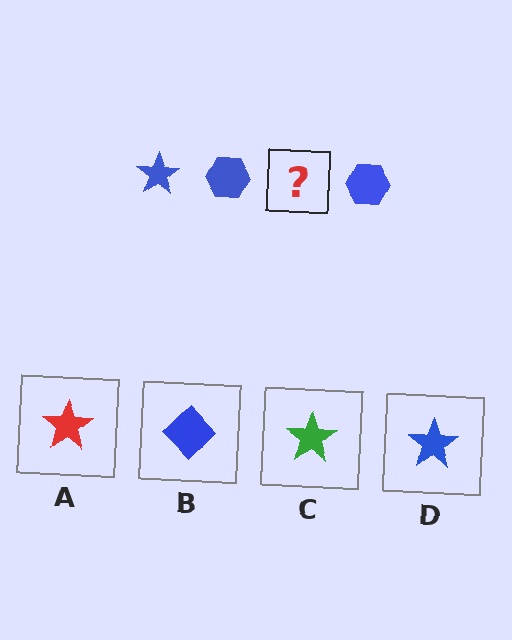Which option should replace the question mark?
Option D.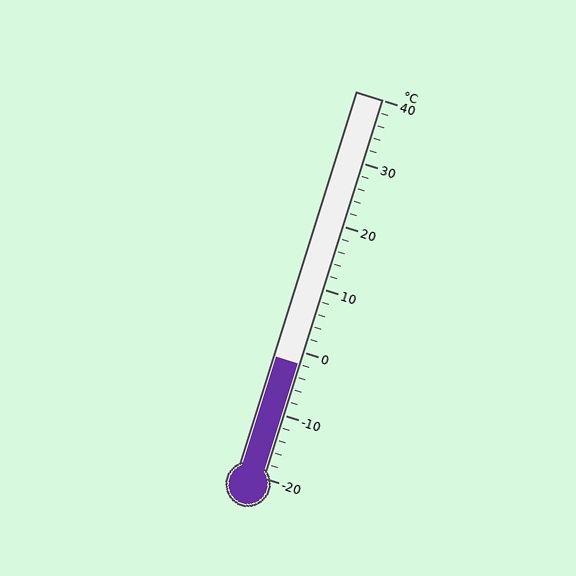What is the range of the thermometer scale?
The thermometer scale ranges from -20°C to 40°C.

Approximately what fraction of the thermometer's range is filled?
The thermometer is filled to approximately 30% of its range.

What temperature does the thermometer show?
The thermometer shows approximately -2°C.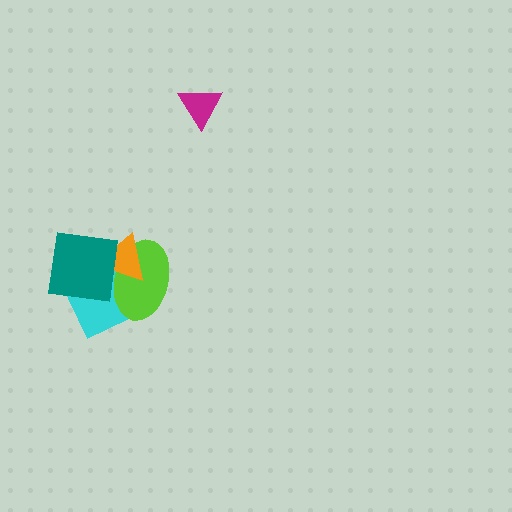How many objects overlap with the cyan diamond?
3 objects overlap with the cyan diamond.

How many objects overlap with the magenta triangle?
0 objects overlap with the magenta triangle.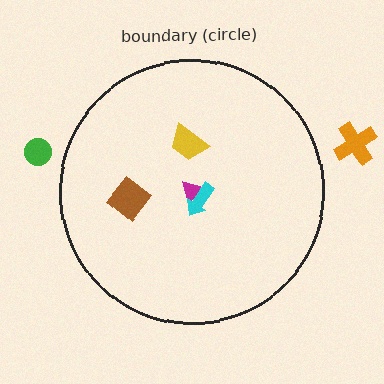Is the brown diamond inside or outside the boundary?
Inside.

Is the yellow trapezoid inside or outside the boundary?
Inside.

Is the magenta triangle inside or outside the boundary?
Inside.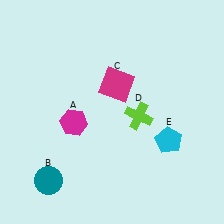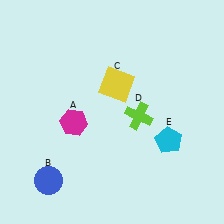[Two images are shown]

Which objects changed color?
B changed from teal to blue. C changed from magenta to yellow.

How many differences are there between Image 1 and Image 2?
There are 2 differences between the two images.